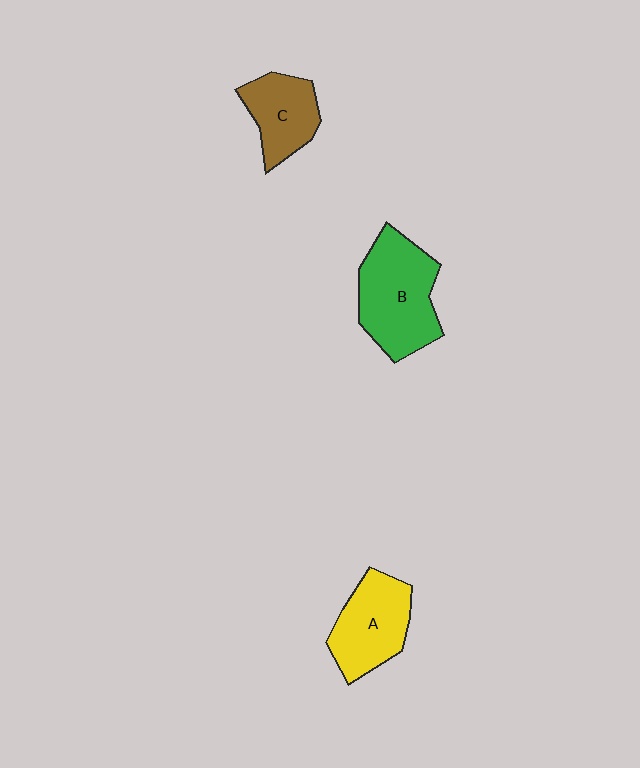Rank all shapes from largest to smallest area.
From largest to smallest: B (green), A (yellow), C (brown).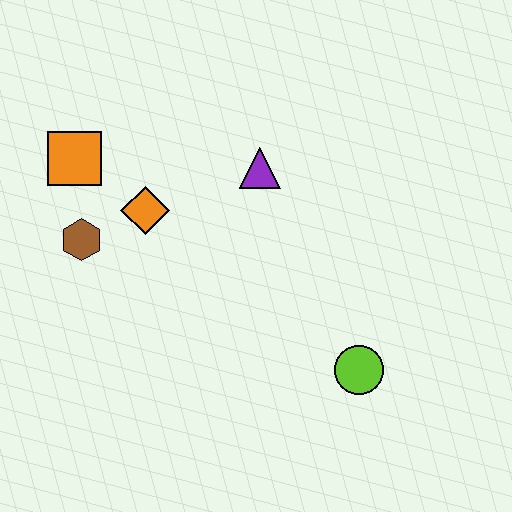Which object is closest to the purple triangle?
The orange diamond is closest to the purple triangle.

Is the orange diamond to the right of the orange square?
Yes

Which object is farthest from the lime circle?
The orange square is farthest from the lime circle.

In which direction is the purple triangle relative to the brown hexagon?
The purple triangle is to the right of the brown hexagon.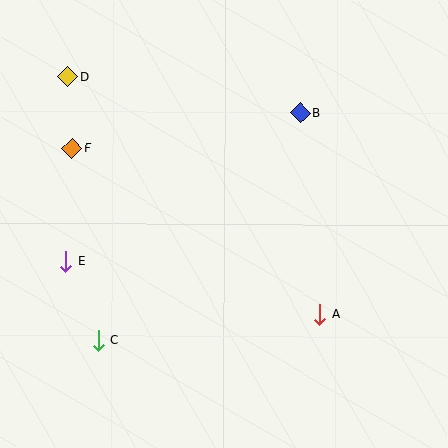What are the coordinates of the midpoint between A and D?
The midpoint between A and D is at (194, 195).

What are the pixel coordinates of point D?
Point D is at (67, 77).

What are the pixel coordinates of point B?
Point B is at (300, 113).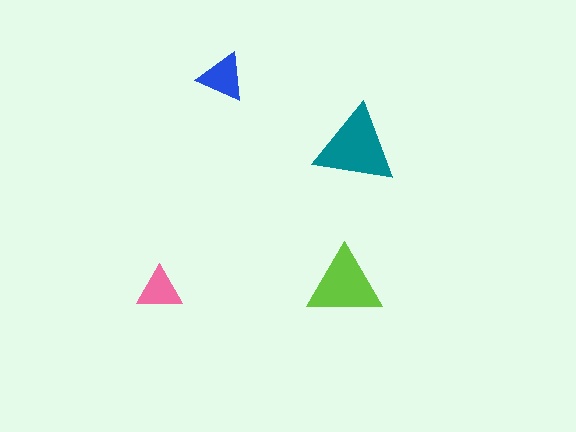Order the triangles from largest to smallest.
the teal one, the lime one, the blue one, the pink one.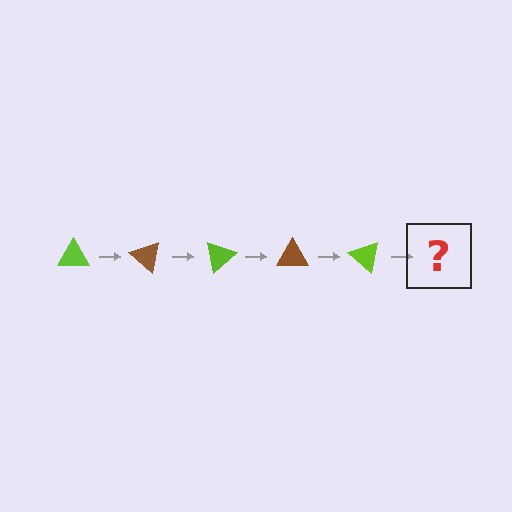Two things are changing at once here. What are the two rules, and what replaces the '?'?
The two rules are that it rotates 40 degrees each step and the color cycles through lime and brown. The '?' should be a brown triangle, rotated 200 degrees from the start.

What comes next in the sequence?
The next element should be a brown triangle, rotated 200 degrees from the start.